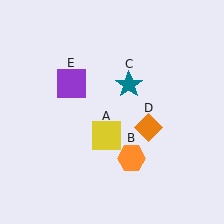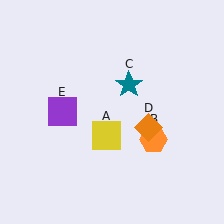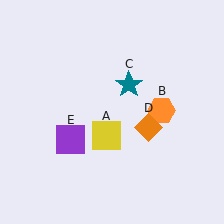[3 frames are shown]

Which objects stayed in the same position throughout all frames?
Yellow square (object A) and teal star (object C) and orange diamond (object D) remained stationary.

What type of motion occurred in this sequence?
The orange hexagon (object B), purple square (object E) rotated counterclockwise around the center of the scene.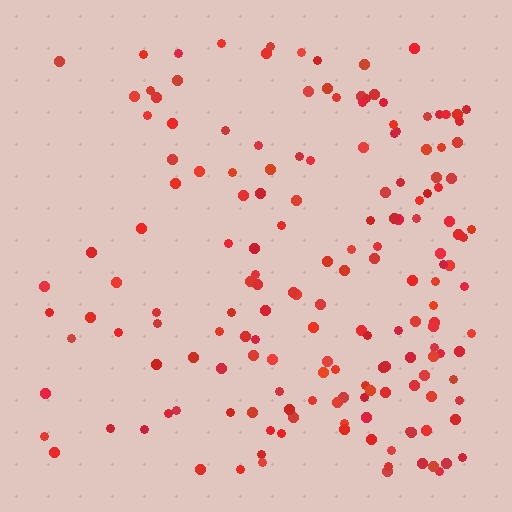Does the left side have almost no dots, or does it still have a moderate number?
Still a moderate number, just noticeably fewer than the right.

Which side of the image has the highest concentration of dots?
The right.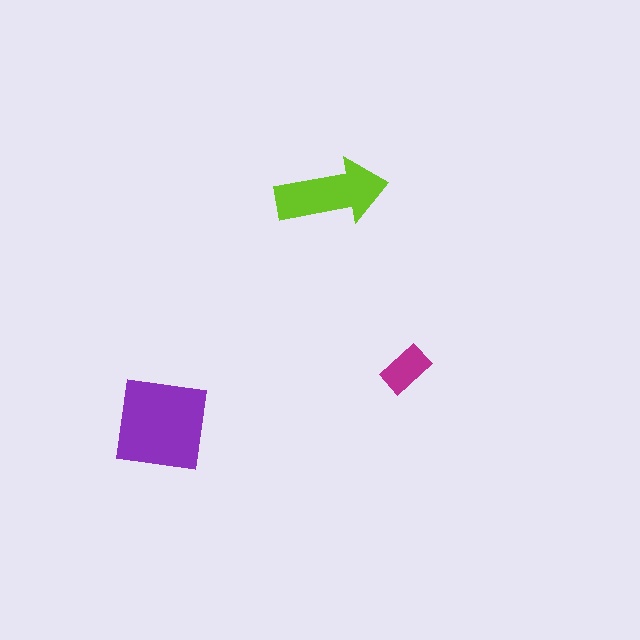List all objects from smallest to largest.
The magenta rectangle, the lime arrow, the purple square.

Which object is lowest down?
The purple square is bottommost.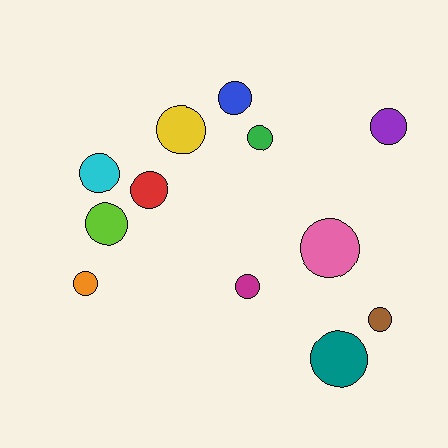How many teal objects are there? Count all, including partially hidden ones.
There is 1 teal object.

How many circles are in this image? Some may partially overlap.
There are 12 circles.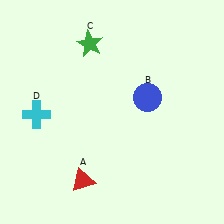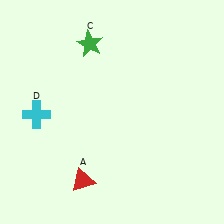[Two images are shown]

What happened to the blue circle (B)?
The blue circle (B) was removed in Image 2. It was in the top-right area of Image 1.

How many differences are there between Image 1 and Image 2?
There is 1 difference between the two images.